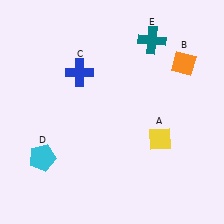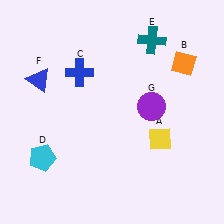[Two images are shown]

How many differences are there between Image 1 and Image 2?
There are 2 differences between the two images.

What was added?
A blue triangle (F), a purple circle (G) were added in Image 2.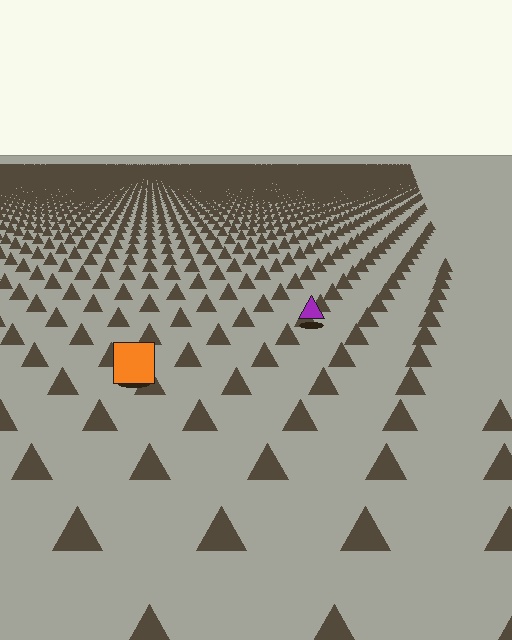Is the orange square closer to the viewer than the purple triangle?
Yes. The orange square is closer — you can tell from the texture gradient: the ground texture is coarser near it.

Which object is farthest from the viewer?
The purple triangle is farthest from the viewer. It appears smaller and the ground texture around it is denser.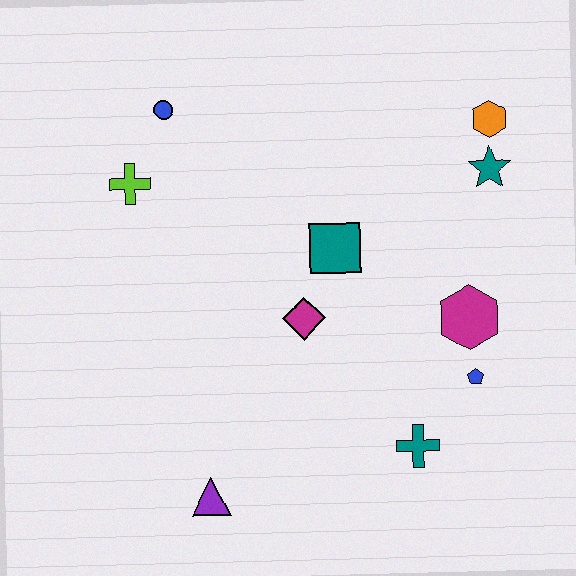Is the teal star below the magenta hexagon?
No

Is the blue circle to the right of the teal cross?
No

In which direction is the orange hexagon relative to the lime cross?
The orange hexagon is to the right of the lime cross.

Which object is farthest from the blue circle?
The teal cross is farthest from the blue circle.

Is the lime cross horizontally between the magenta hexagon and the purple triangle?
No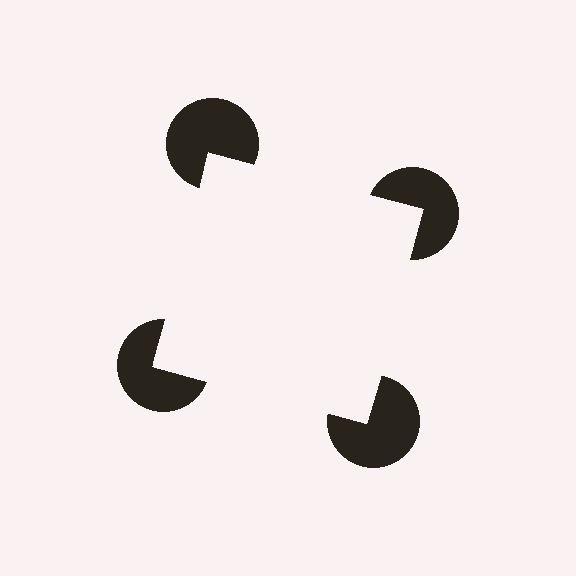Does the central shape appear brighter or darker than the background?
It typically appears slightly brighter than the background, even though no actual brightness change is drawn.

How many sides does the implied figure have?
4 sides.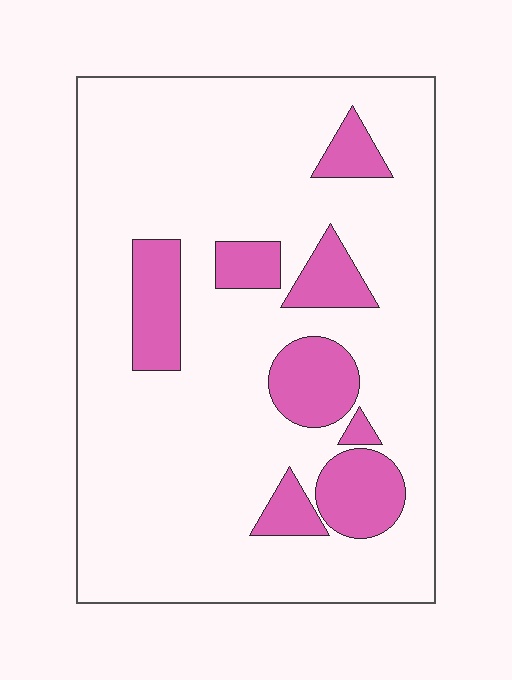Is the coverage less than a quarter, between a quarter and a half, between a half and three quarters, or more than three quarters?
Less than a quarter.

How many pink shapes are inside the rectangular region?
8.